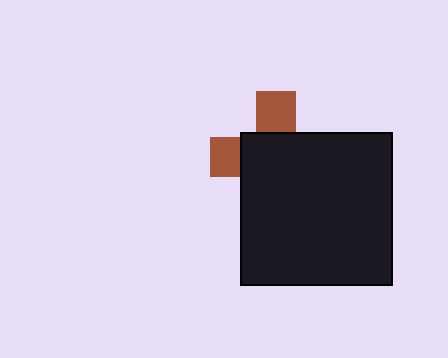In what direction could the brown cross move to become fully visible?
The brown cross could move toward the upper-left. That would shift it out from behind the black square entirely.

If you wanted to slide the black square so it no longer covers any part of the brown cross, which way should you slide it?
Slide it toward the lower-right — that is the most direct way to separate the two shapes.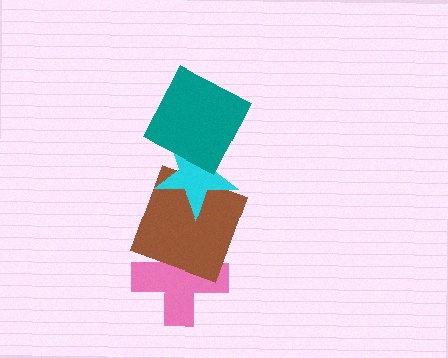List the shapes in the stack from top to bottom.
From top to bottom: the teal square, the cyan star, the brown square, the pink cross.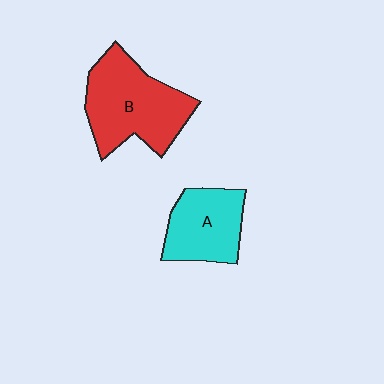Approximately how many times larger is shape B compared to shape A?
Approximately 1.4 times.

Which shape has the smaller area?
Shape A (cyan).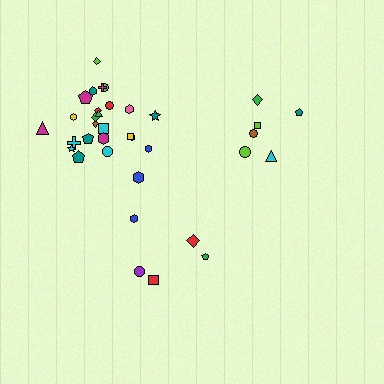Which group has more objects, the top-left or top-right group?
The top-left group.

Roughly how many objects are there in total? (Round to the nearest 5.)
Roughly 35 objects in total.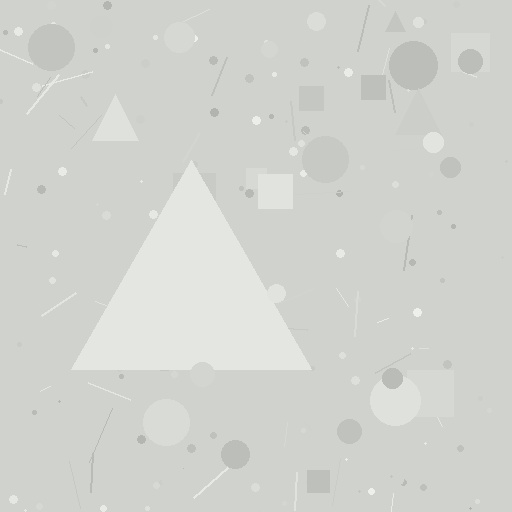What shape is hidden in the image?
A triangle is hidden in the image.